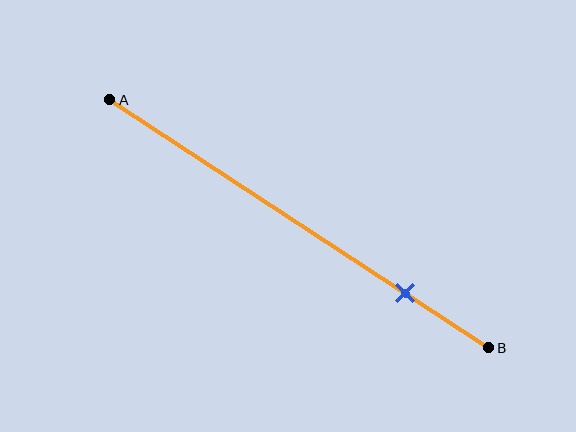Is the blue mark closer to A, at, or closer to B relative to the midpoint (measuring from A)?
The blue mark is closer to point B than the midpoint of segment AB.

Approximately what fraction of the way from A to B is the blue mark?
The blue mark is approximately 80% of the way from A to B.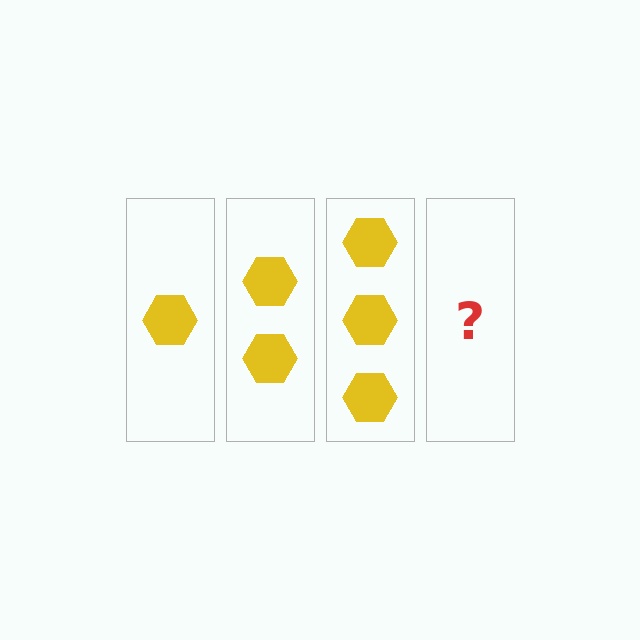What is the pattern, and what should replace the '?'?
The pattern is that each step adds one more hexagon. The '?' should be 4 hexagons.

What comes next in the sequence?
The next element should be 4 hexagons.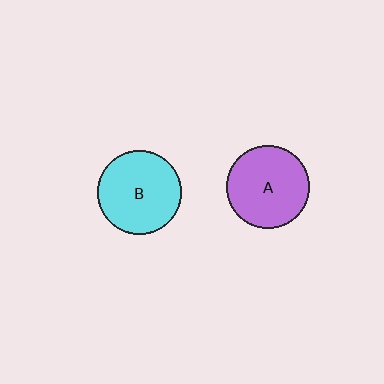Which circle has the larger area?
Circle B (cyan).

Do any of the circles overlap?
No, none of the circles overlap.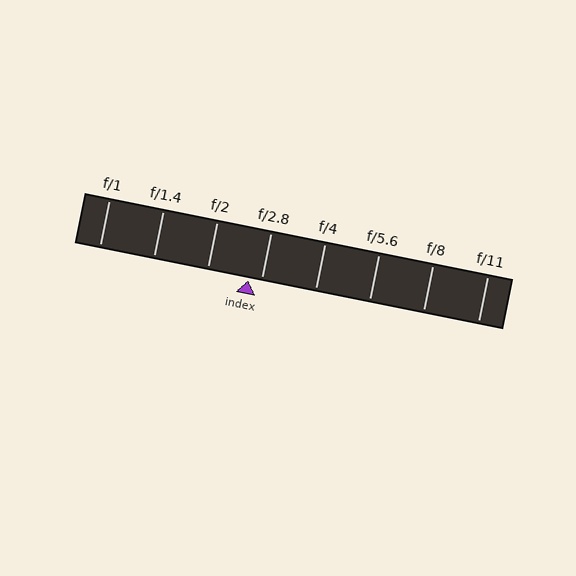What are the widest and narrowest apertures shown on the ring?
The widest aperture shown is f/1 and the narrowest is f/11.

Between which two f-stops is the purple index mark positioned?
The index mark is between f/2 and f/2.8.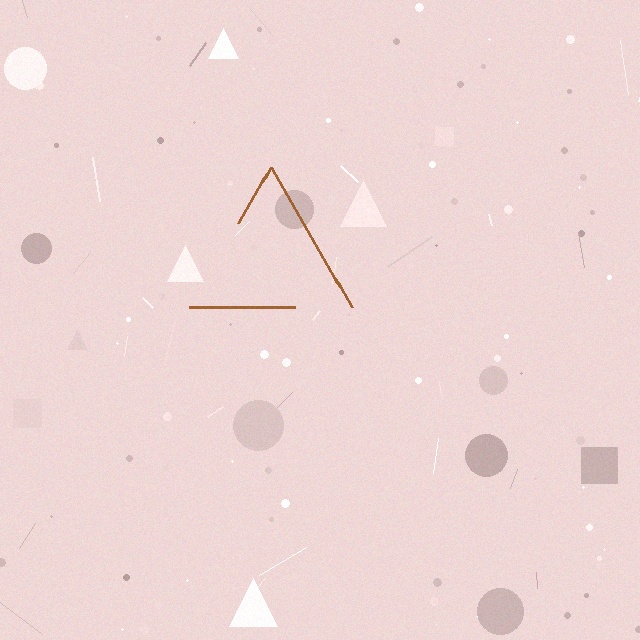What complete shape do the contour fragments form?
The contour fragments form a triangle.